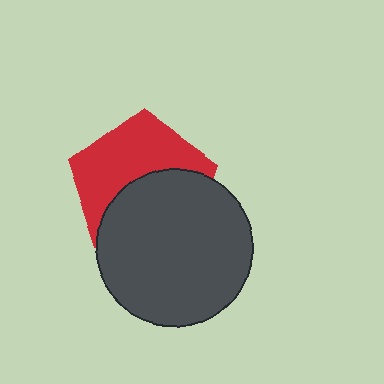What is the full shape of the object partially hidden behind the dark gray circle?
The partially hidden object is a red pentagon.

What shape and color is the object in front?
The object in front is a dark gray circle.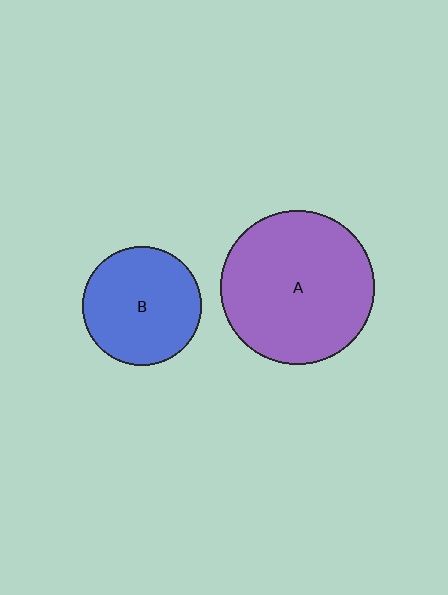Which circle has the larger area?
Circle A (purple).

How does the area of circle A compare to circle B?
Approximately 1.7 times.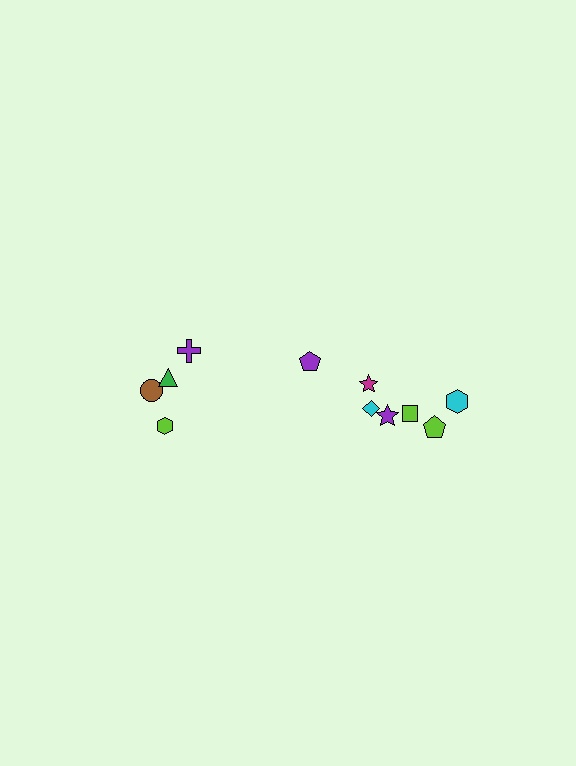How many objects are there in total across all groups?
There are 11 objects.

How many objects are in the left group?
There are 4 objects.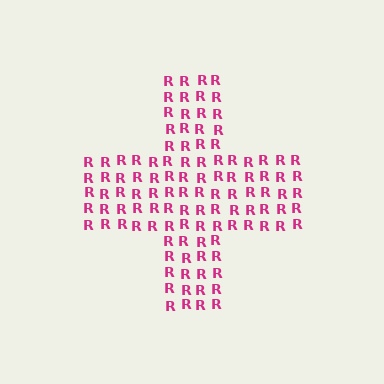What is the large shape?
The large shape is a cross.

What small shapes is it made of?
It is made of small letter R's.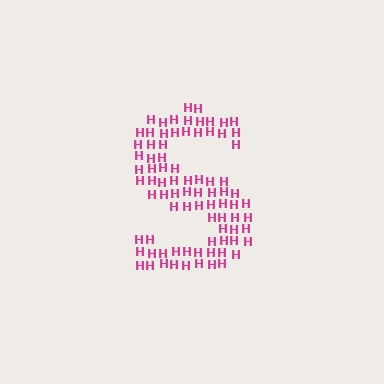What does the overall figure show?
The overall figure shows the letter S.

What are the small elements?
The small elements are letter H's.